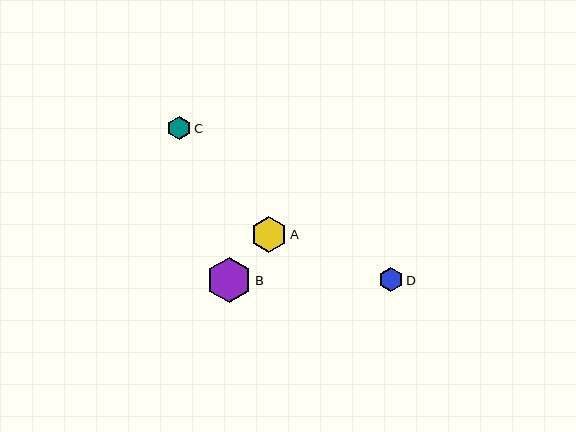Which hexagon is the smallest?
Hexagon C is the smallest with a size of approximately 23 pixels.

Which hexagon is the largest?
Hexagon B is the largest with a size of approximately 45 pixels.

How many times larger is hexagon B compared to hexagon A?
Hexagon B is approximately 1.3 times the size of hexagon A.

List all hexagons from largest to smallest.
From largest to smallest: B, A, D, C.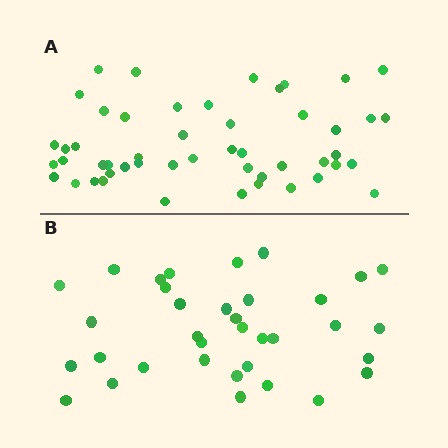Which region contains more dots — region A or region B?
Region A (the top region) has more dots.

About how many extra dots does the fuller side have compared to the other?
Region A has approximately 15 more dots than region B.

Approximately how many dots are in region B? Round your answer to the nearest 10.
About 40 dots. (The exact count is 35, which rounds to 40.)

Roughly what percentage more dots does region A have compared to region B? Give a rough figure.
About 45% more.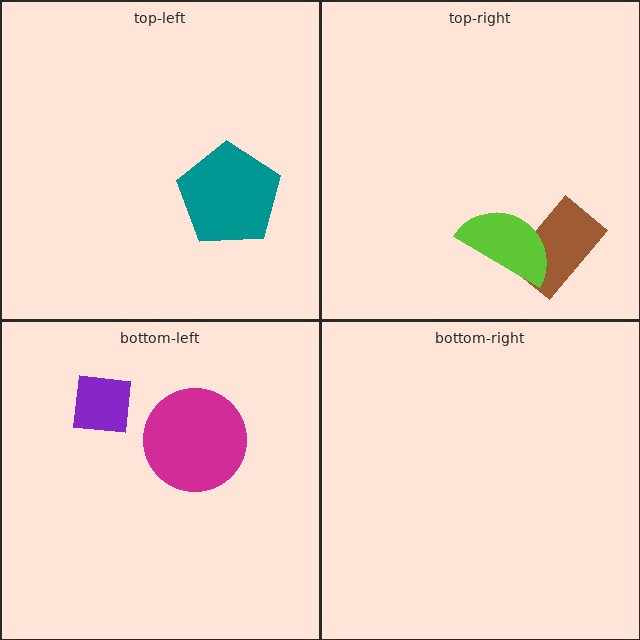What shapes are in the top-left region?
The teal pentagon.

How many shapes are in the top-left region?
1.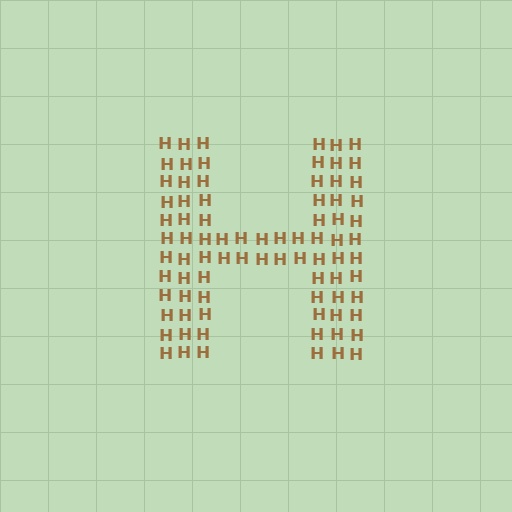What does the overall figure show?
The overall figure shows the letter H.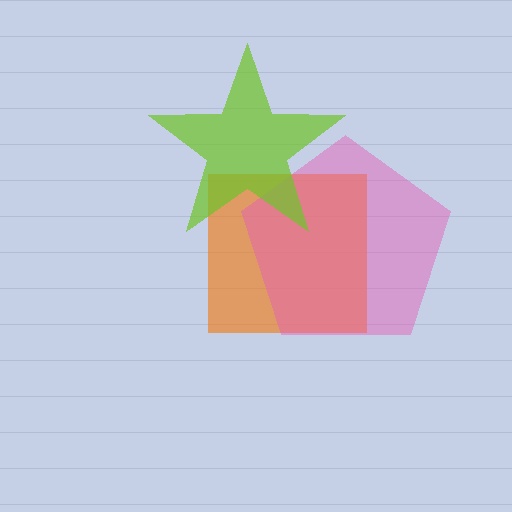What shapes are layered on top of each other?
The layered shapes are: an orange square, a pink pentagon, a lime star.